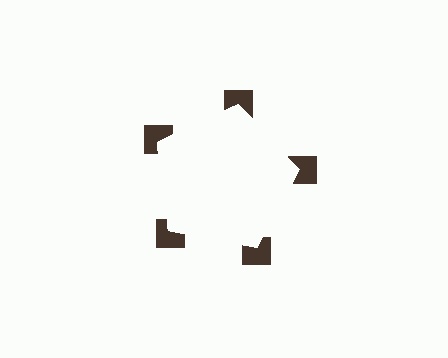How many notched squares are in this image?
There are 5 — one at each vertex of the illusory pentagon.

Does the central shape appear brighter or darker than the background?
It typically appears slightly brighter than the background, even though no actual brightness change is drawn.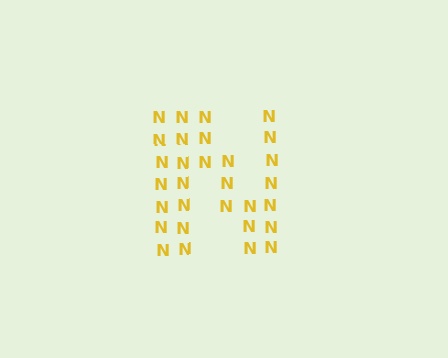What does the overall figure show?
The overall figure shows the letter N.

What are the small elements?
The small elements are letter N's.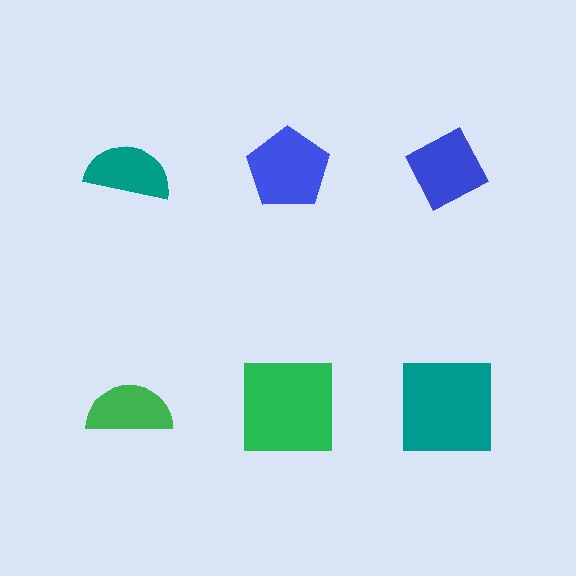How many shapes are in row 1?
3 shapes.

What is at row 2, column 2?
A green square.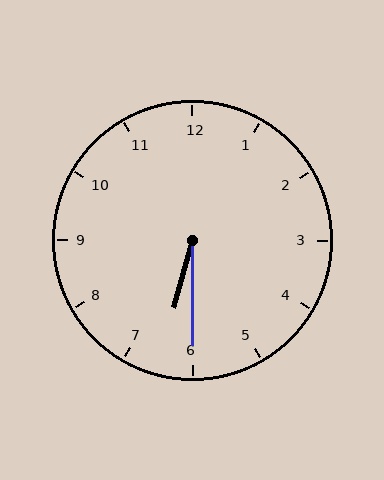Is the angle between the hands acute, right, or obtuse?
It is acute.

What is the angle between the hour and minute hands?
Approximately 15 degrees.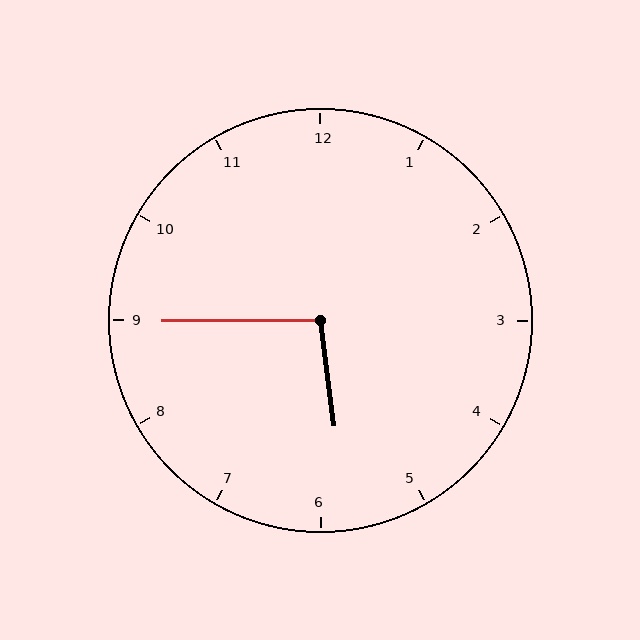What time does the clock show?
5:45.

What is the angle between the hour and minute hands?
Approximately 98 degrees.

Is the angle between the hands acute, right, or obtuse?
It is obtuse.